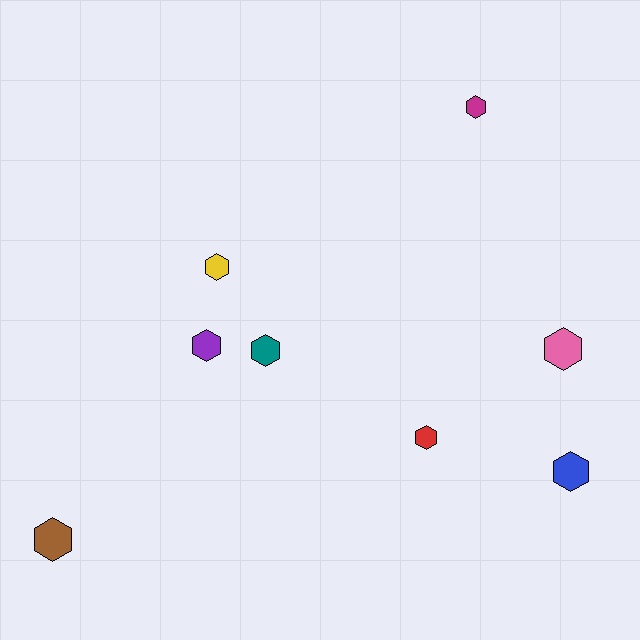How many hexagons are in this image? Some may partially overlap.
There are 8 hexagons.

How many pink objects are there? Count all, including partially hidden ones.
There is 1 pink object.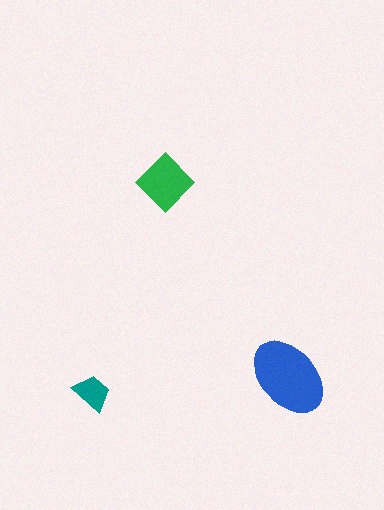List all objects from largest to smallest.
The blue ellipse, the green diamond, the teal trapezoid.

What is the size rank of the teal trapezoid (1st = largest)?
3rd.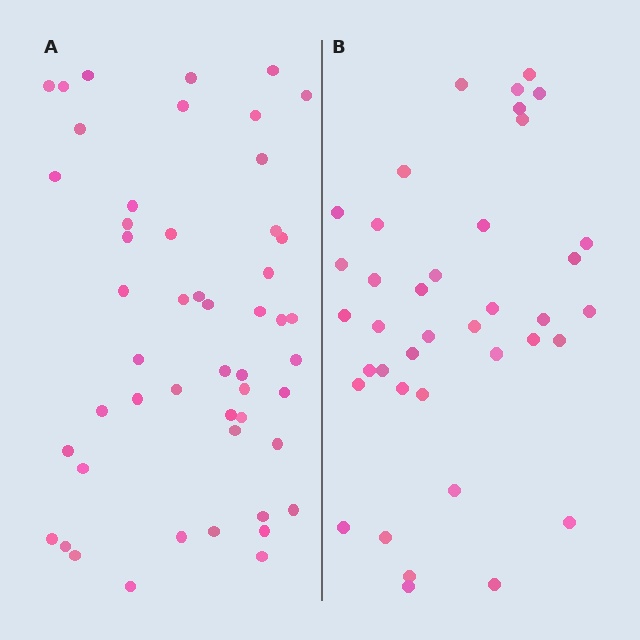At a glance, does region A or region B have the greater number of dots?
Region A (the left region) has more dots.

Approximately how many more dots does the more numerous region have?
Region A has roughly 12 or so more dots than region B.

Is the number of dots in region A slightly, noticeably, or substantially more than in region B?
Region A has noticeably more, but not dramatically so. The ratio is roughly 1.3 to 1.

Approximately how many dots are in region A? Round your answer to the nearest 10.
About 50 dots.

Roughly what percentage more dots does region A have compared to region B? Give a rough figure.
About 30% more.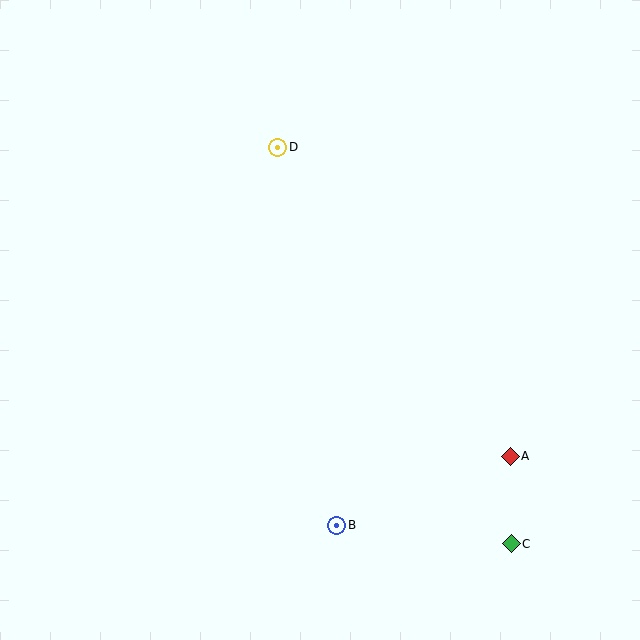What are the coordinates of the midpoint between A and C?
The midpoint between A and C is at (511, 500).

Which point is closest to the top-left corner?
Point D is closest to the top-left corner.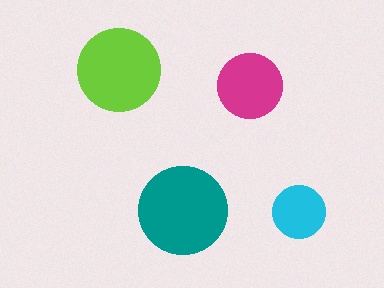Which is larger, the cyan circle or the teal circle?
The teal one.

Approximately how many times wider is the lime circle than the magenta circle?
About 1.5 times wider.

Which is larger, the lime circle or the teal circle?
The teal one.